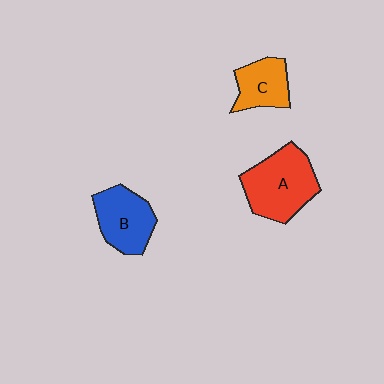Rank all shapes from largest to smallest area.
From largest to smallest: A (red), B (blue), C (orange).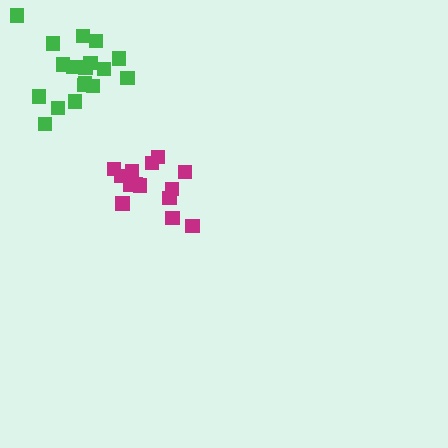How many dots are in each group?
Group 1: 18 dots, Group 2: 14 dots (32 total).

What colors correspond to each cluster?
The clusters are colored: green, magenta.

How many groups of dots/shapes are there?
There are 2 groups.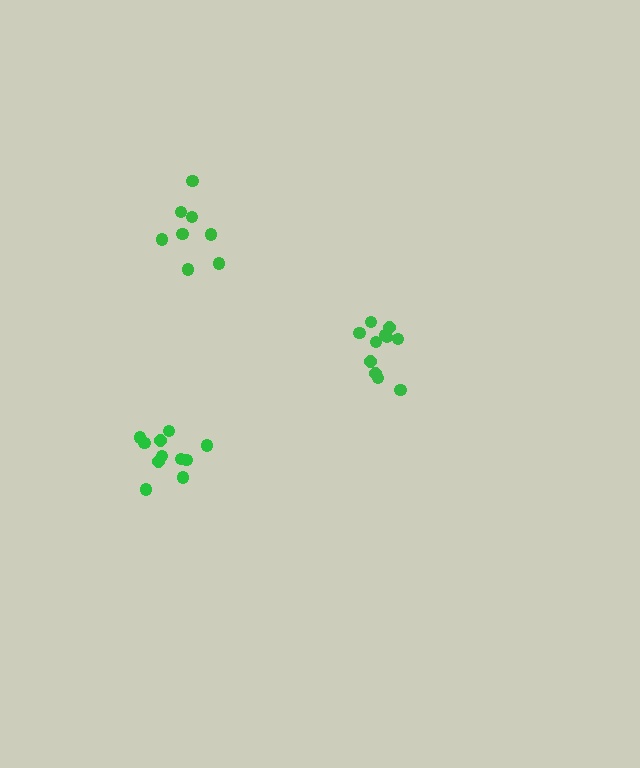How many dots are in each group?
Group 1: 11 dots, Group 2: 11 dots, Group 3: 8 dots (30 total).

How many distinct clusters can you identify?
There are 3 distinct clusters.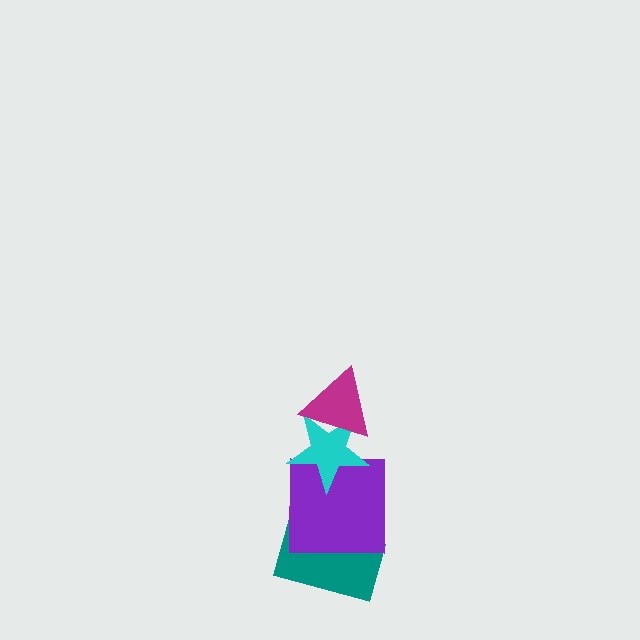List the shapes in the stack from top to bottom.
From top to bottom: the magenta triangle, the cyan star, the purple square, the teal rectangle.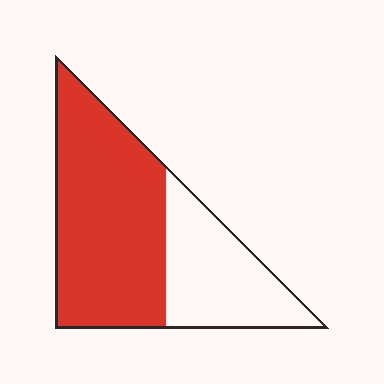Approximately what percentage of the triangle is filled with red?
Approximately 65%.